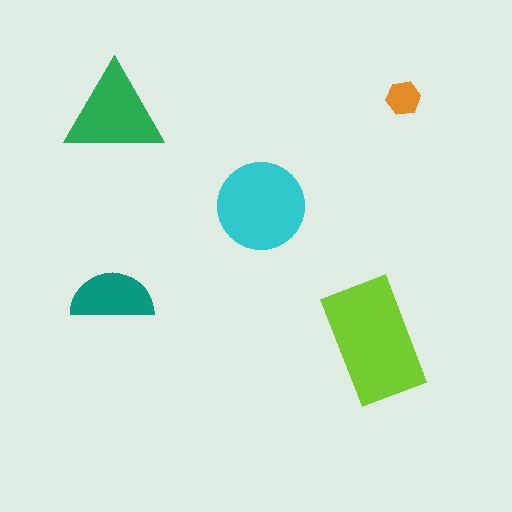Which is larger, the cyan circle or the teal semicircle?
The cyan circle.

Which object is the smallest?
The orange hexagon.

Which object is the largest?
The lime rectangle.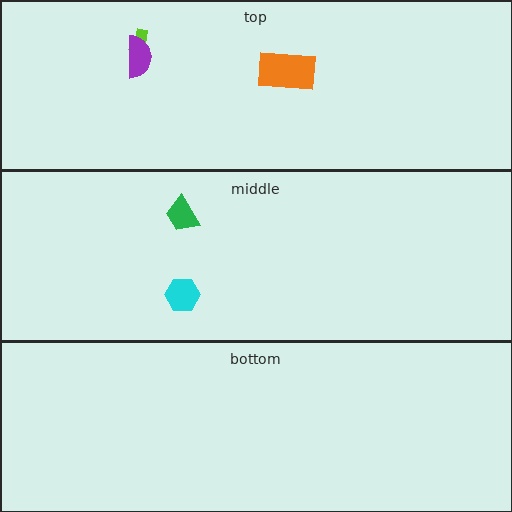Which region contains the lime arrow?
The top region.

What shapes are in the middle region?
The green trapezoid, the cyan hexagon.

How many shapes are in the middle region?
2.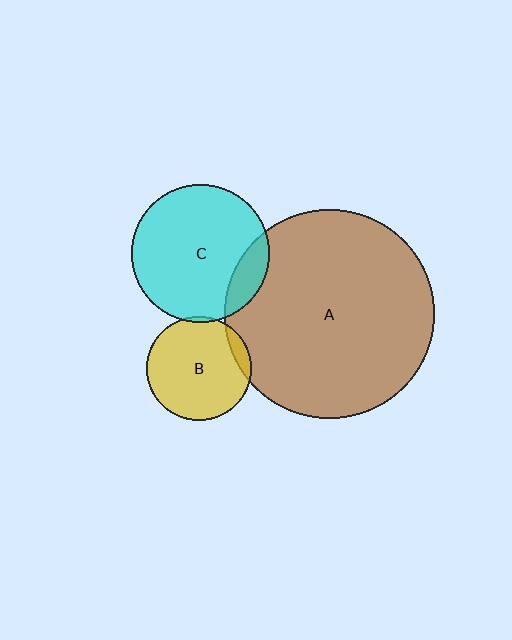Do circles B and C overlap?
Yes.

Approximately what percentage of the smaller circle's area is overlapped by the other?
Approximately 5%.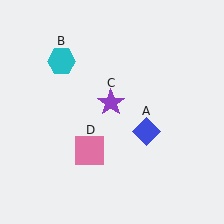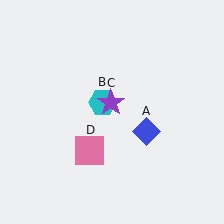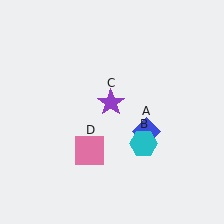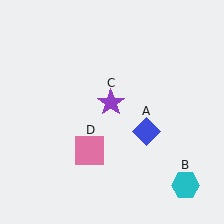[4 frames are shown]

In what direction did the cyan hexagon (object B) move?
The cyan hexagon (object B) moved down and to the right.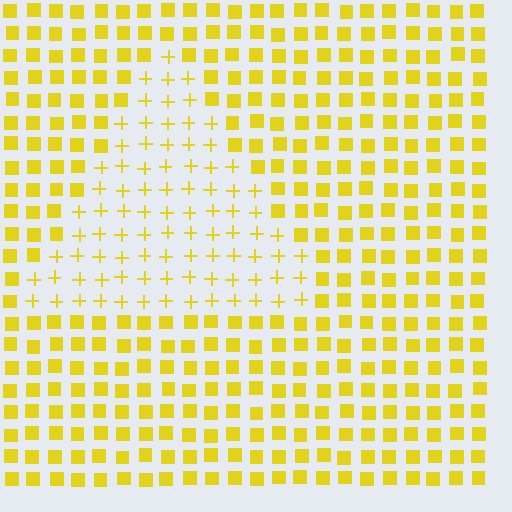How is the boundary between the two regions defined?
The boundary is defined by a change in element shape: plus signs inside vs. squares outside. All elements share the same color and spacing.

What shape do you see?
I see a triangle.